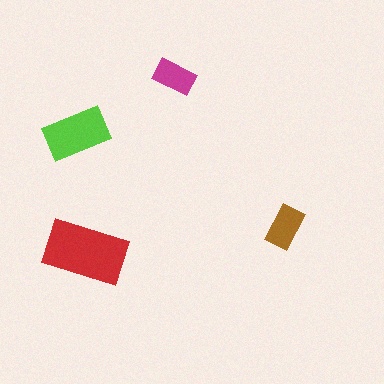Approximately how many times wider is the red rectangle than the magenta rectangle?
About 2 times wider.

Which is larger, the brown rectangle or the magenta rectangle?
The brown one.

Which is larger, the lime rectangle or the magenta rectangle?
The lime one.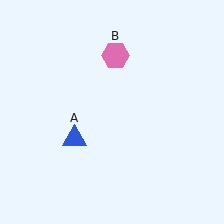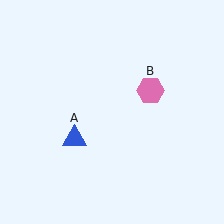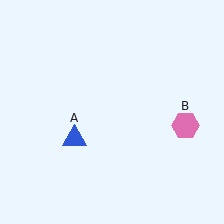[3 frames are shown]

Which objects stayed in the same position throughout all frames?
Blue triangle (object A) remained stationary.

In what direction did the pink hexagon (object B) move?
The pink hexagon (object B) moved down and to the right.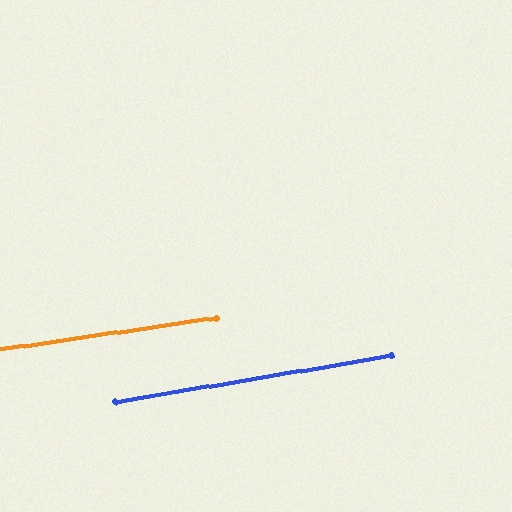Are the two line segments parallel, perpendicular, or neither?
Parallel — their directions differ by only 1.2°.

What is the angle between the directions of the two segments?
Approximately 1 degree.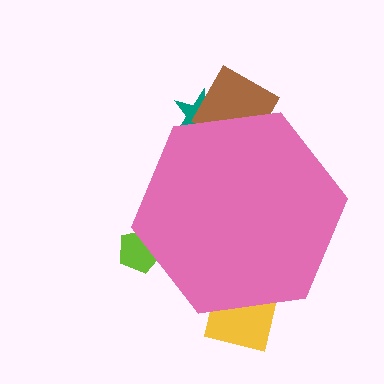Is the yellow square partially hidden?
Yes, the yellow square is partially hidden behind the pink hexagon.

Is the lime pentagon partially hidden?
Yes, the lime pentagon is partially hidden behind the pink hexagon.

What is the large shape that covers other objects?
A pink hexagon.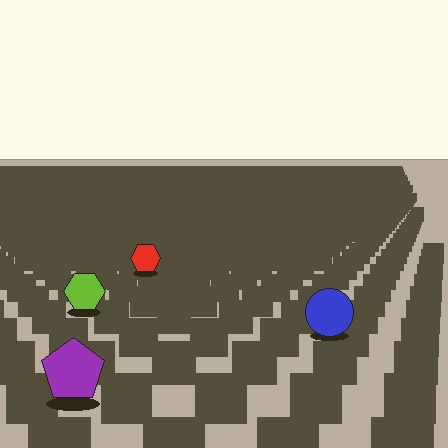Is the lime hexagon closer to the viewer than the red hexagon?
Yes. The lime hexagon is closer — you can tell from the texture gradient: the ground texture is coarser near it.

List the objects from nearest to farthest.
From nearest to farthest: the purple pentagon, the blue circle, the lime hexagon, the red hexagon.